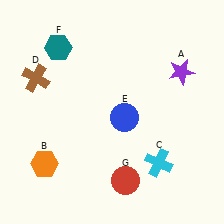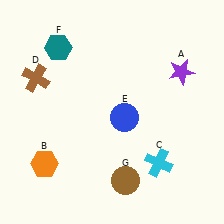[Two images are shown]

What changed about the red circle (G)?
In Image 1, G is red. In Image 2, it changed to brown.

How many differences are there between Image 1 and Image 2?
There is 1 difference between the two images.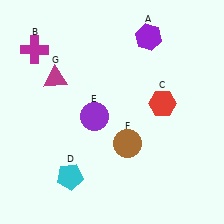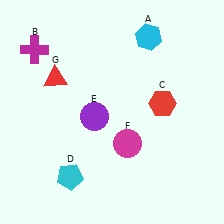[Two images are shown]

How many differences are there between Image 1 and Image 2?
There are 3 differences between the two images.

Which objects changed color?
A changed from purple to cyan. F changed from brown to magenta. G changed from magenta to red.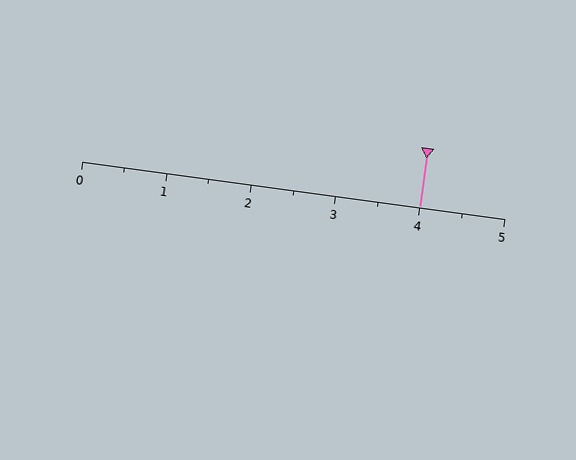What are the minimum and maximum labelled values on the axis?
The axis runs from 0 to 5.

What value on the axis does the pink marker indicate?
The marker indicates approximately 4.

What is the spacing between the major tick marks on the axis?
The major ticks are spaced 1 apart.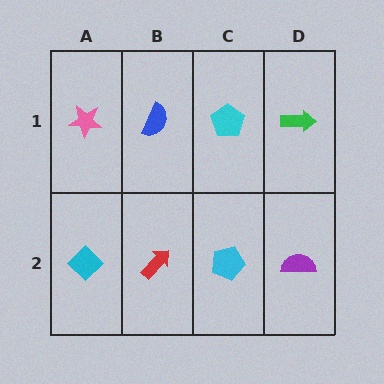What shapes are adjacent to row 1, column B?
A red arrow (row 2, column B), a pink star (row 1, column A), a cyan pentagon (row 1, column C).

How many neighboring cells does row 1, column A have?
2.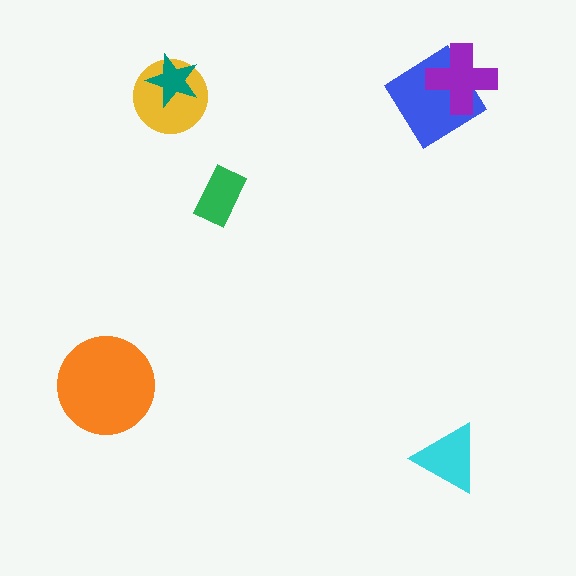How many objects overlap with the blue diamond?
1 object overlaps with the blue diamond.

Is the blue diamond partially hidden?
Yes, it is partially covered by another shape.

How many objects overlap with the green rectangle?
0 objects overlap with the green rectangle.